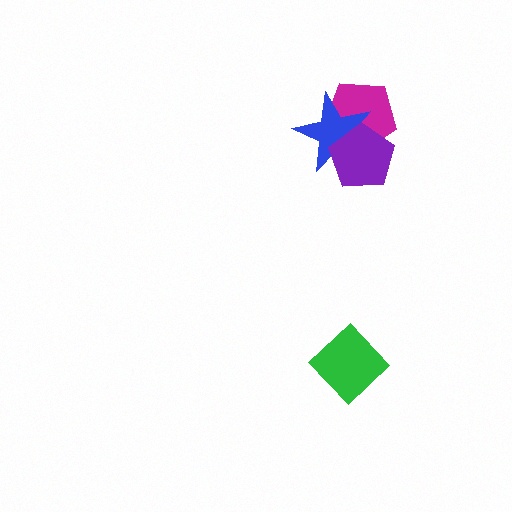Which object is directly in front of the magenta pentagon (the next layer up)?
The blue star is directly in front of the magenta pentagon.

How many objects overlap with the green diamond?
0 objects overlap with the green diamond.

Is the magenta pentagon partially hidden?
Yes, it is partially covered by another shape.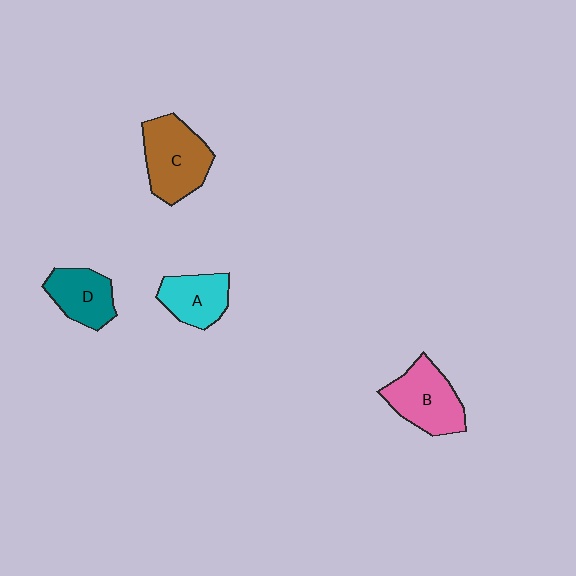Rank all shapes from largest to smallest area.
From largest to smallest: C (brown), B (pink), D (teal), A (cyan).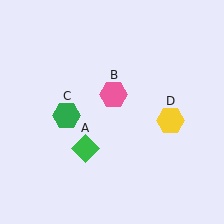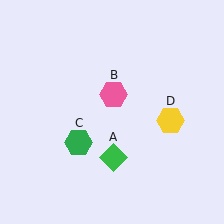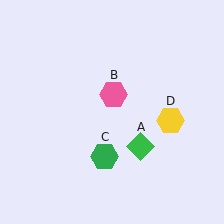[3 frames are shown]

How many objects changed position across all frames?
2 objects changed position: green diamond (object A), green hexagon (object C).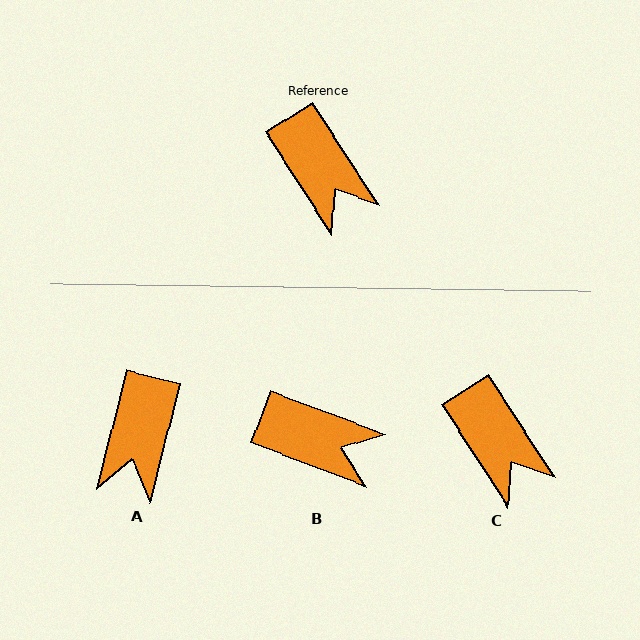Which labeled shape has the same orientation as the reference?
C.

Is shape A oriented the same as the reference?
No, it is off by about 47 degrees.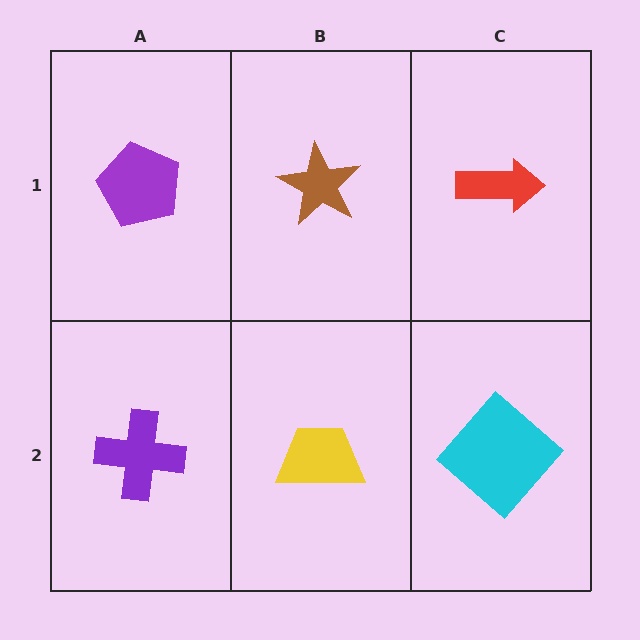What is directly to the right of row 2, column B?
A cyan diamond.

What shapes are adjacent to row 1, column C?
A cyan diamond (row 2, column C), a brown star (row 1, column B).